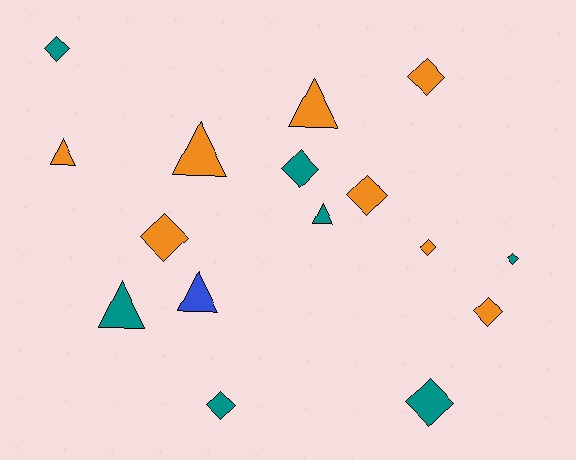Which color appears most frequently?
Orange, with 8 objects.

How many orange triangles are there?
There are 3 orange triangles.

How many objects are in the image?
There are 16 objects.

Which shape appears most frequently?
Diamond, with 10 objects.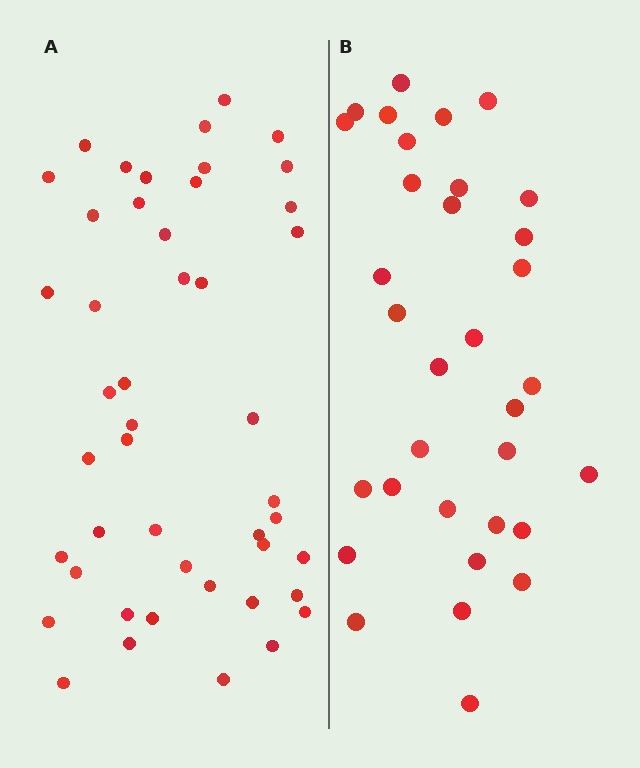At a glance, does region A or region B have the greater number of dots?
Region A (the left region) has more dots.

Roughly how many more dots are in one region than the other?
Region A has approximately 15 more dots than region B.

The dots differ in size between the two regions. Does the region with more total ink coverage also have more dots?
No. Region B has more total ink coverage because its dots are larger, but region A actually contains more individual dots. Total area can be misleading — the number of items is what matters here.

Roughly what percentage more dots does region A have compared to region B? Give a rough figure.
About 40% more.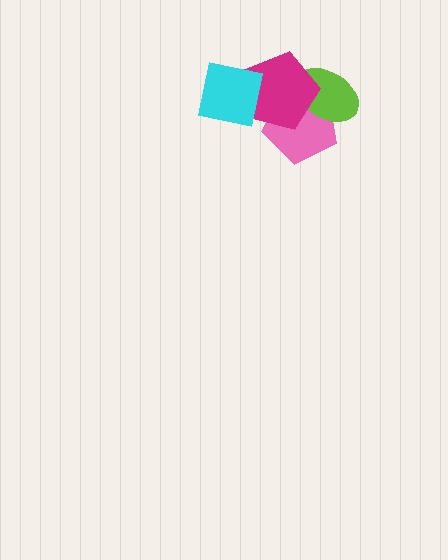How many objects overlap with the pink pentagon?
2 objects overlap with the pink pentagon.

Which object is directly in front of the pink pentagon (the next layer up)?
The lime ellipse is directly in front of the pink pentagon.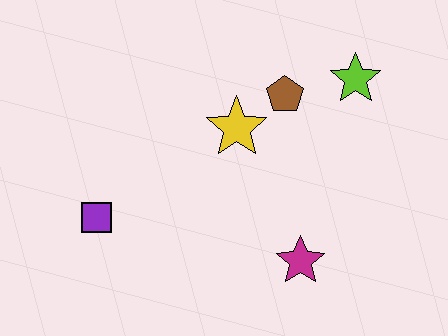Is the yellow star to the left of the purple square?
No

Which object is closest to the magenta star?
The yellow star is closest to the magenta star.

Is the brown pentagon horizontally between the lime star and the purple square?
Yes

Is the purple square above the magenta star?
Yes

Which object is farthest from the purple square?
The lime star is farthest from the purple square.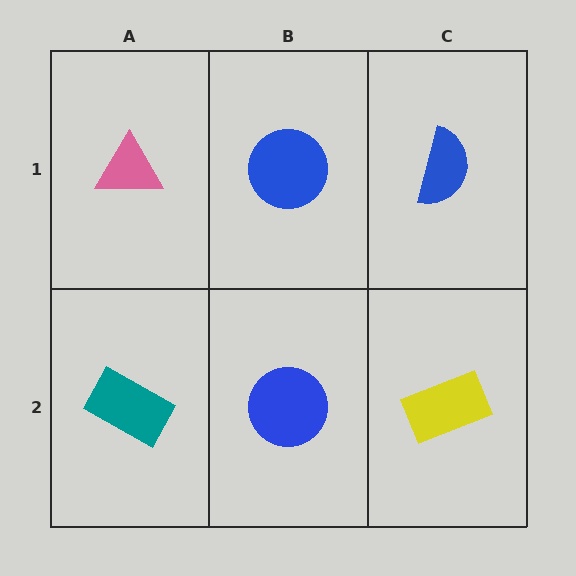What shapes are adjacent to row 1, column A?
A teal rectangle (row 2, column A), a blue circle (row 1, column B).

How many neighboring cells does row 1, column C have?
2.